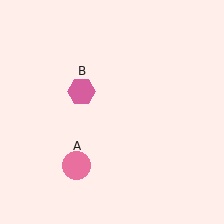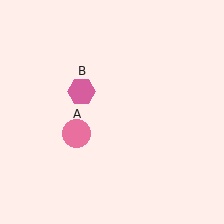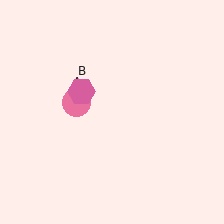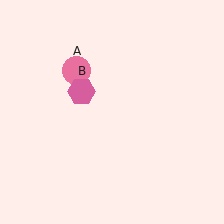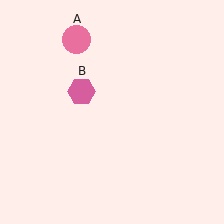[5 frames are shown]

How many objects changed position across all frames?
1 object changed position: pink circle (object A).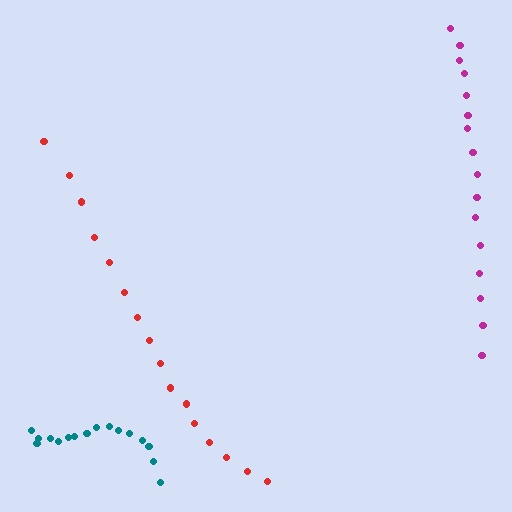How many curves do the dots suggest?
There are 3 distinct paths.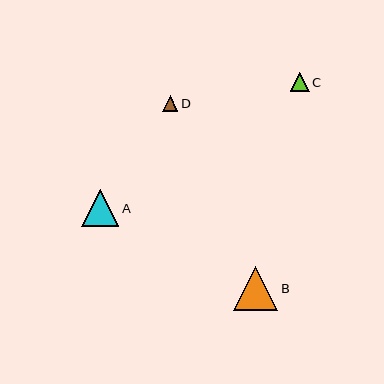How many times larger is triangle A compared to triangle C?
Triangle A is approximately 1.9 times the size of triangle C.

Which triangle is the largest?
Triangle B is the largest with a size of approximately 44 pixels.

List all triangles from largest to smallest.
From largest to smallest: B, A, C, D.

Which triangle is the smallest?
Triangle D is the smallest with a size of approximately 15 pixels.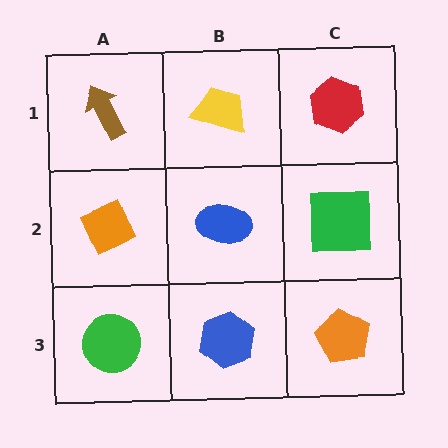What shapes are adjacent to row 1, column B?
A blue ellipse (row 2, column B), a brown arrow (row 1, column A), a red hexagon (row 1, column C).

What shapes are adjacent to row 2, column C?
A red hexagon (row 1, column C), an orange pentagon (row 3, column C), a blue ellipse (row 2, column B).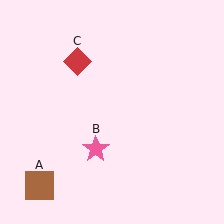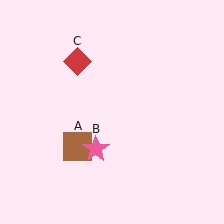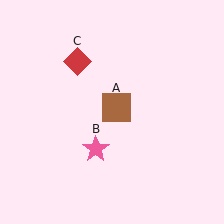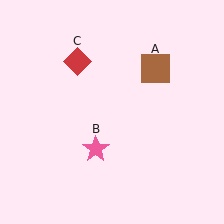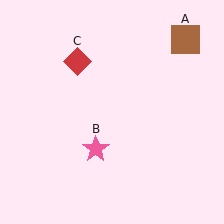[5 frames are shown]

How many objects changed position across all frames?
1 object changed position: brown square (object A).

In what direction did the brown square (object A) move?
The brown square (object A) moved up and to the right.